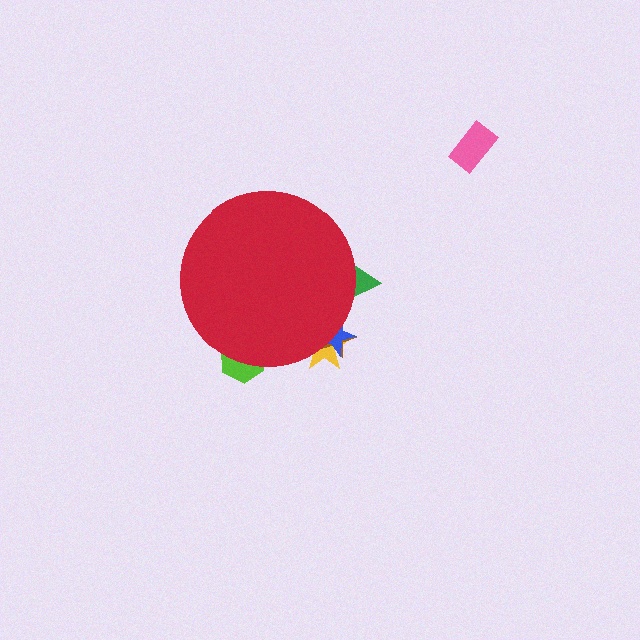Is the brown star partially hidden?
Yes, the brown star is partially hidden behind the red circle.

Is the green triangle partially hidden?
Yes, the green triangle is partially hidden behind the red circle.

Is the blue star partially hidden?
Yes, the blue star is partially hidden behind the red circle.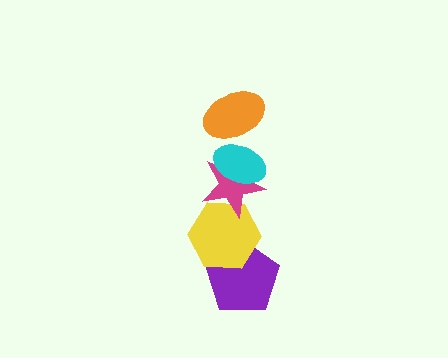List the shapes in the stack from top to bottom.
From top to bottom: the orange ellipse, the cyan ellipse, the magenta star, the yellow hexagon, the purple pentagon.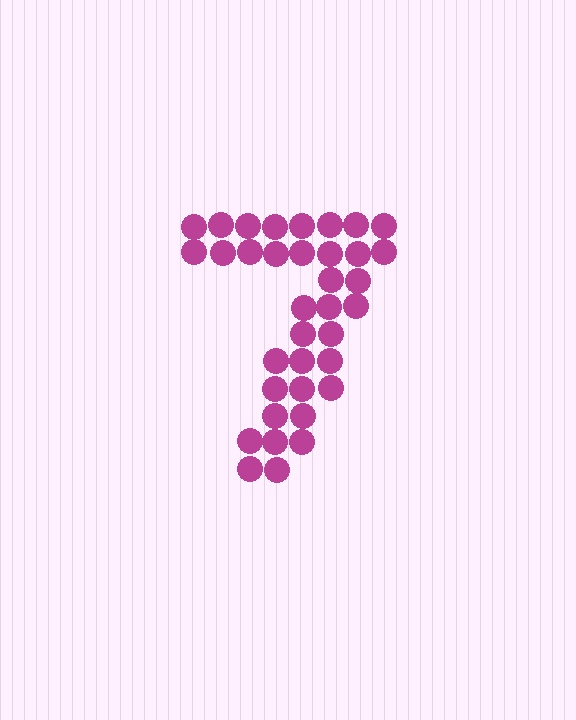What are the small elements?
The small elements are circles.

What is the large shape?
The large shape is the digit 7.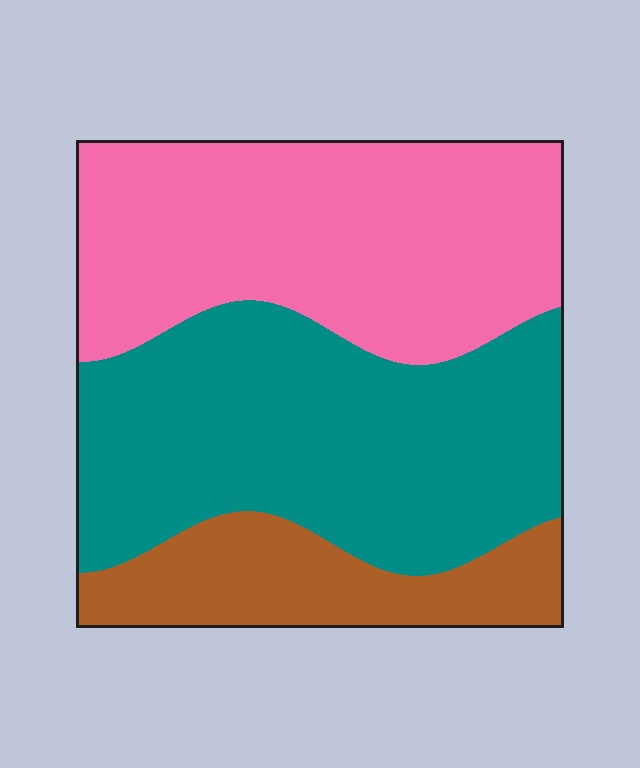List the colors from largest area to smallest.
From largest to smallest: teal, pink, brown.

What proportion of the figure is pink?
Pink covers 40% of the figure.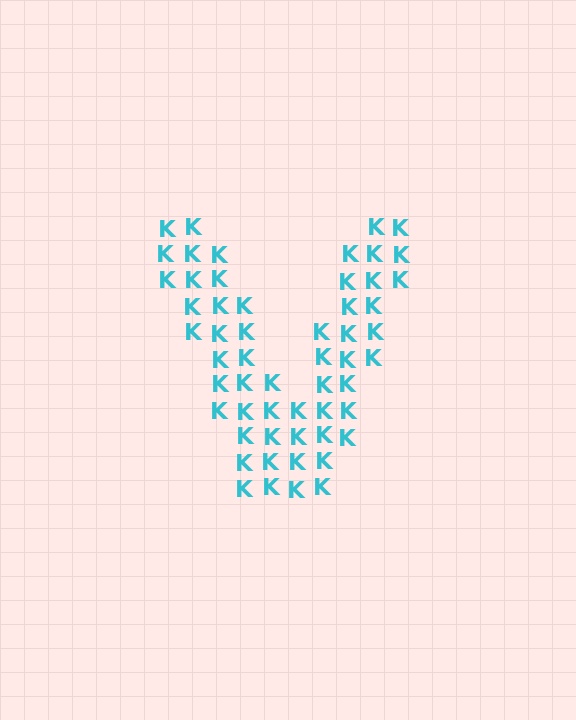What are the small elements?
The small elements are letter K's.